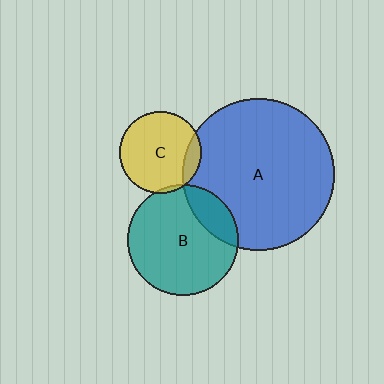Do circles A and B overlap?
Yes.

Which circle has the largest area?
Circle A (blue).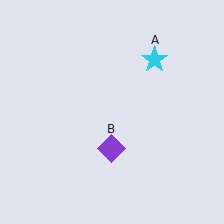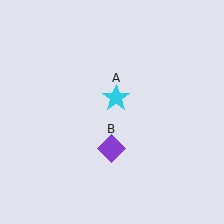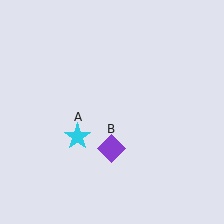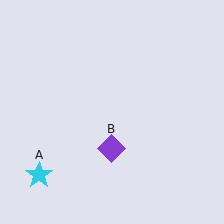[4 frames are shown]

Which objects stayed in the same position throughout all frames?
Purple diamond (object B) remained stationary.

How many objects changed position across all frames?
1 object changed position: cyan star (object A).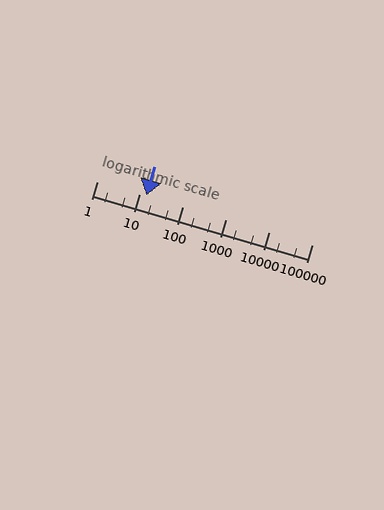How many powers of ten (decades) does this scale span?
The scale spans 5 decades, from 1 to 100000.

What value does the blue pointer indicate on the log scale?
The pointer indicates approximately 14.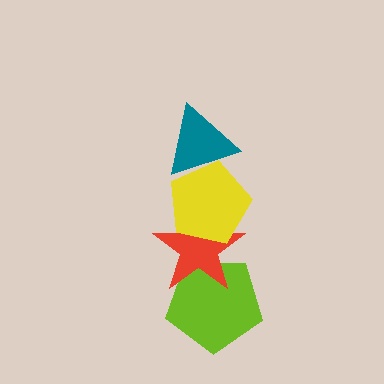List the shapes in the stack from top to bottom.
From top to bottom: the teal triangle, the yellow pentagon, the red star, the lime pentagon.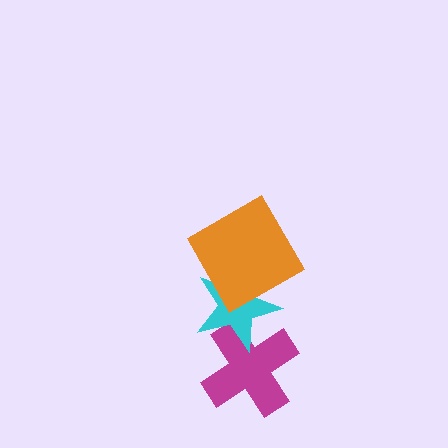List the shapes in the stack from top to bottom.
From top to bottom: the orange square, the cyan star, the magenta cross.